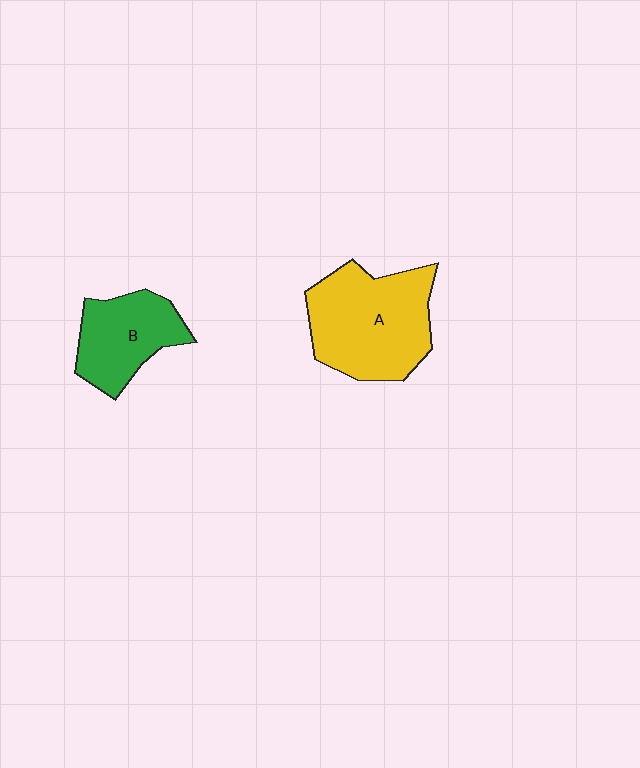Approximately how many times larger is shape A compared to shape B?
Approximately 1.6 times.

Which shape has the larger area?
Shape A (yellow).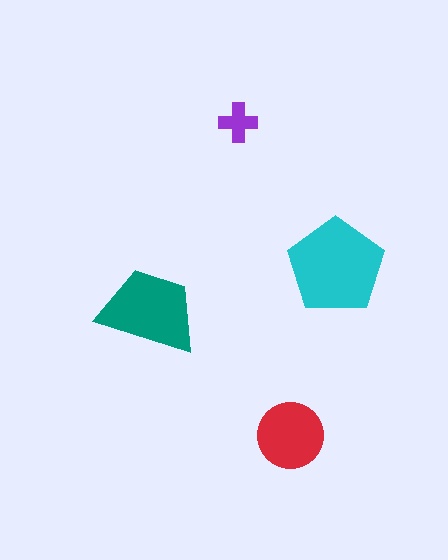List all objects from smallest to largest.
The purple cross, the red circle, the teal trapezoid, the cyan pentagon.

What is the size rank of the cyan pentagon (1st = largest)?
1st.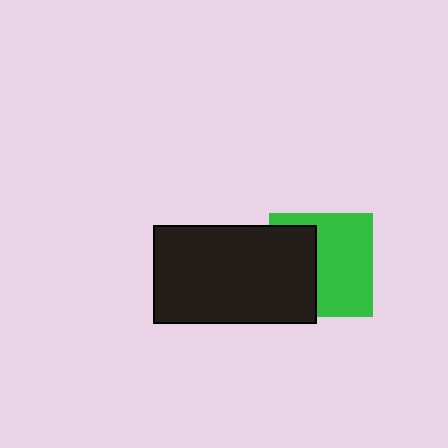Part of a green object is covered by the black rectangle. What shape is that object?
It is a square.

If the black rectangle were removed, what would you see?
You would see the complete green square.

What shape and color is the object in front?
The object in front is a black rectangle.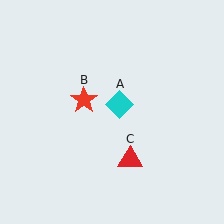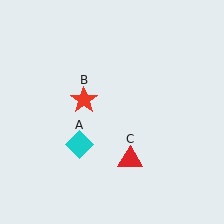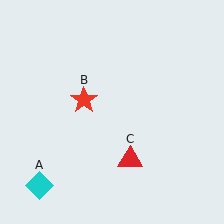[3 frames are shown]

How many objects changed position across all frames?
1 object changed position: cyan diamond (object A).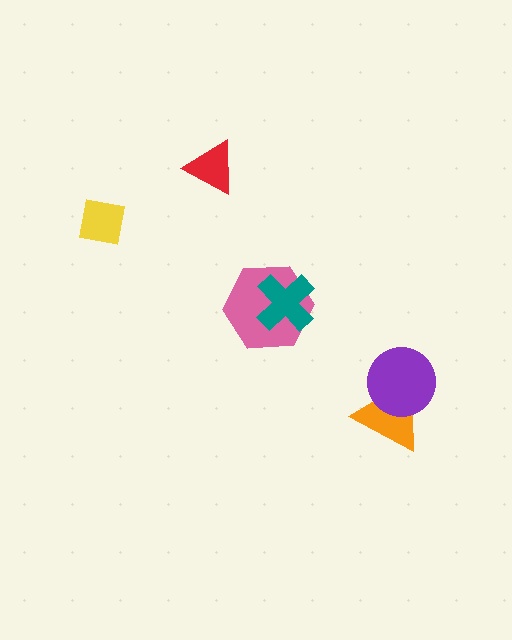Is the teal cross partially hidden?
No, no other shape covers it.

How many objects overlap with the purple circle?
1 object overlaps with the purple circle.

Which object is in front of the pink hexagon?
The teal cross is in front of the pink hexagon.